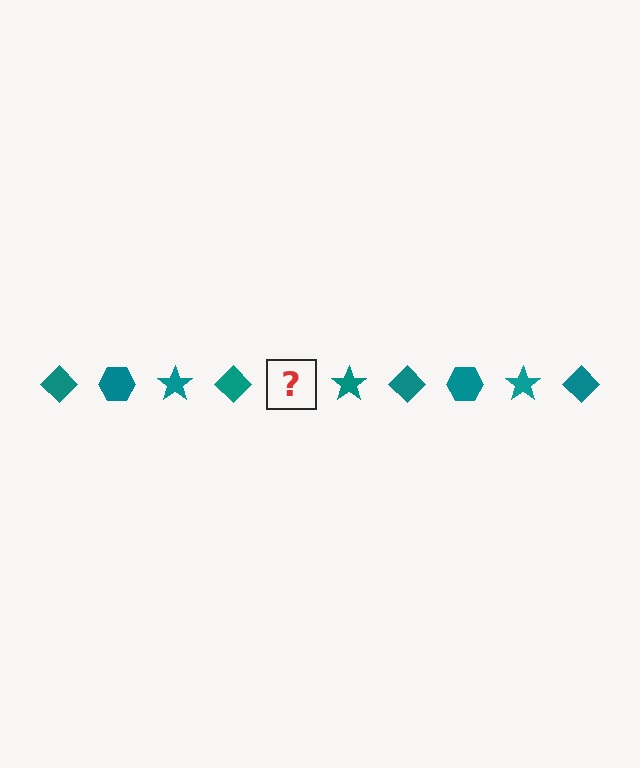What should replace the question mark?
The question mark should be replaced with a teal hexagon.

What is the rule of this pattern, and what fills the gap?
The rule is that the pattern cycles through diamond, hexagon, star shapes in teal. The gap should be filled with a teal hexagon.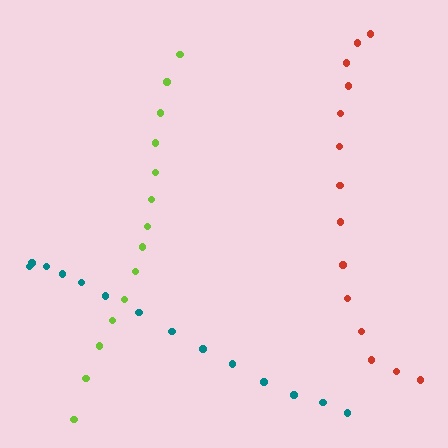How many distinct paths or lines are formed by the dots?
There are 3 distinct paths.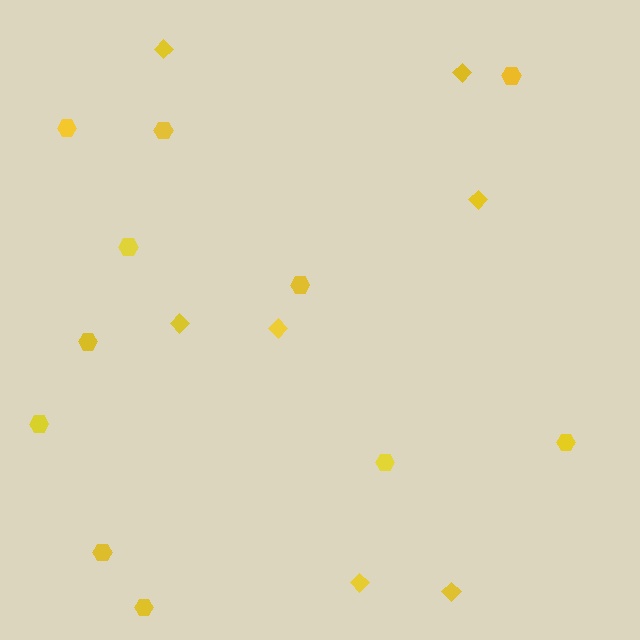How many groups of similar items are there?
There are 2 groups: one group of diamonds (7) and one group of hexagons (11).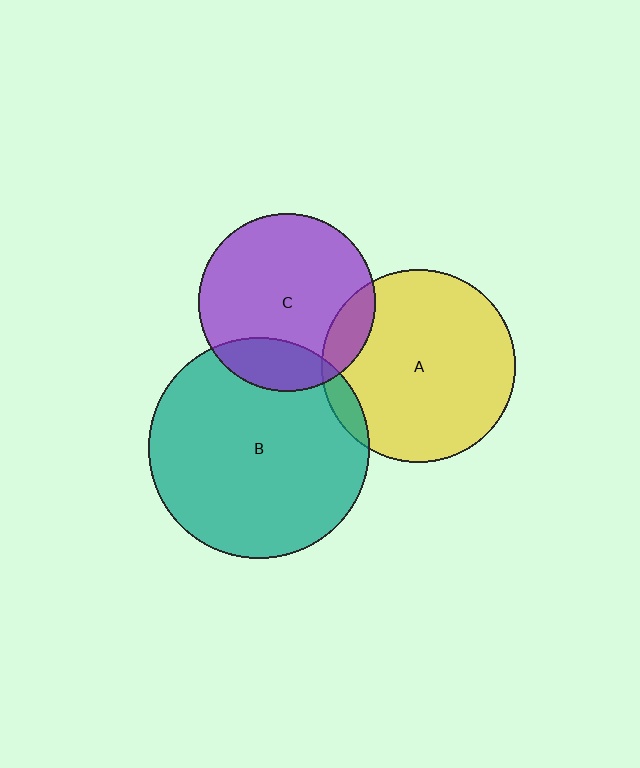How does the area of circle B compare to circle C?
Approximately 1.5 times.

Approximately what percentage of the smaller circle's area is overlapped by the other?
Approximately 5%.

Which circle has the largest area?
Circle B (teal).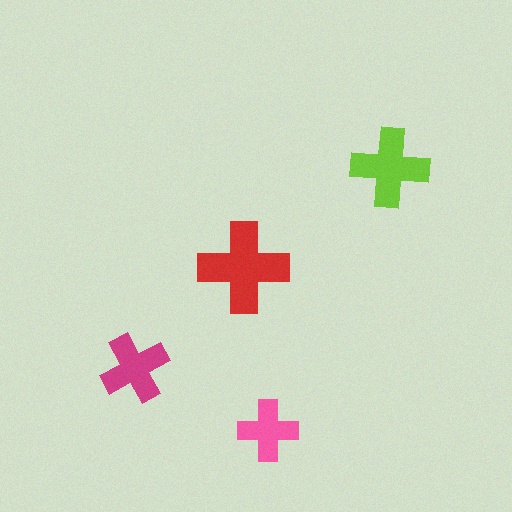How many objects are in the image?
There are 4 objects in the image.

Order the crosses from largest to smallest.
the red one, the lime one, the magenta one, the pink one.